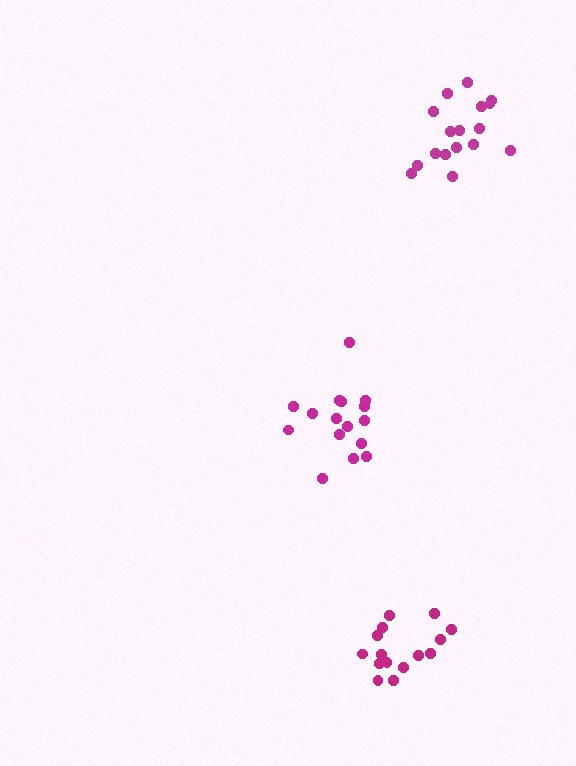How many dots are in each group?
Group 1: 16 dots, Group 2: 17 dots, Group 3: 15 dots (48 total).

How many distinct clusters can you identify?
There are 3 distinct clusters.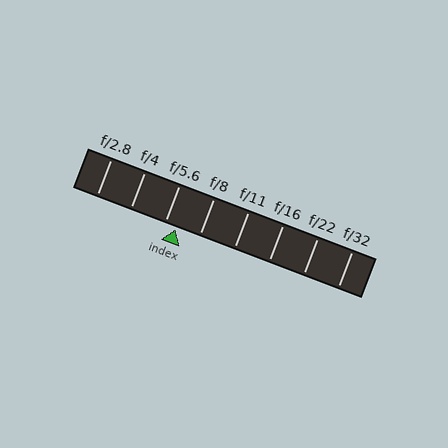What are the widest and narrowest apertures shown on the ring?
The widest aperture shown is f/2.8 and the narrowest is f/32.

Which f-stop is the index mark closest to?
The index mark is closest to f/5.6.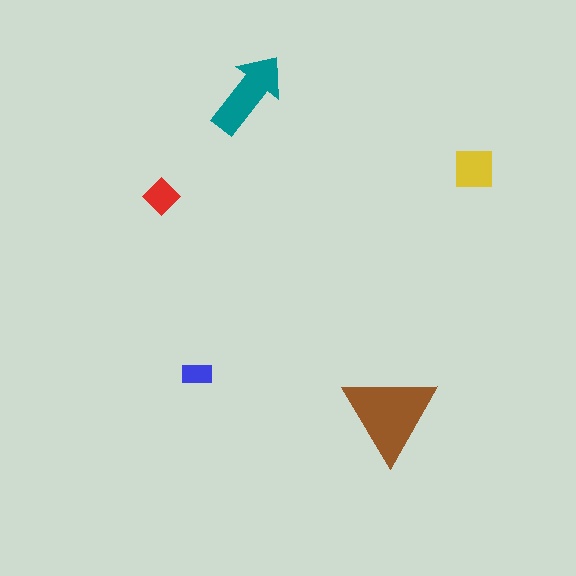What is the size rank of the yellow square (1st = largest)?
3rd.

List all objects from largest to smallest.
The brown triangle, the teal arrow, the yellow square, the red diamond, the blue rectangle.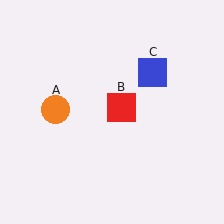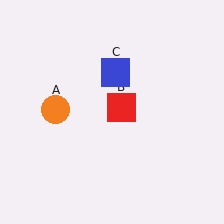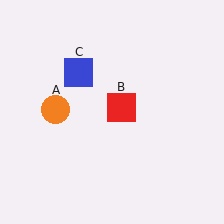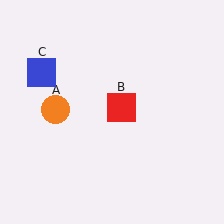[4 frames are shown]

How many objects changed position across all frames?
1 object changed position: blue square (object C).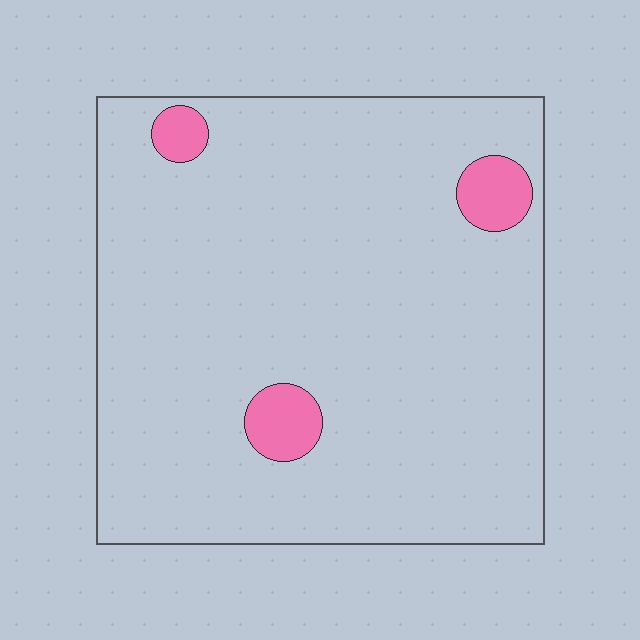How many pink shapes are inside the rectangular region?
3.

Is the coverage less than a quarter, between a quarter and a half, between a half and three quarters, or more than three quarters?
Less than a quarter.